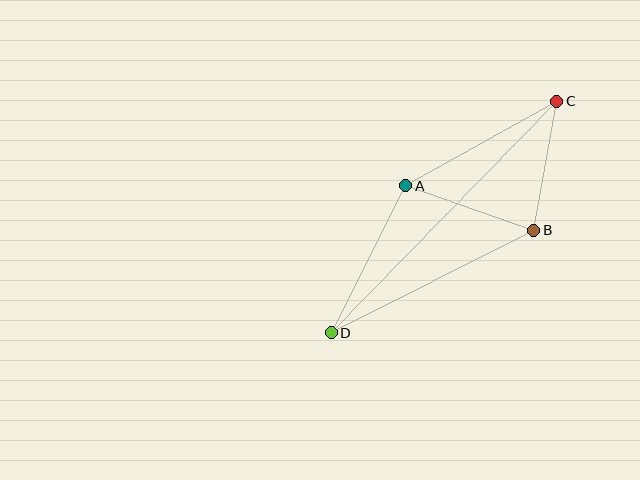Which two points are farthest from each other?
Points C and D are farthest from each other.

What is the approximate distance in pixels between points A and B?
The distance between A and B is approximately 136 pixels.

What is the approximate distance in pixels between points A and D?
The distance between A and D is approximately 165 pixels.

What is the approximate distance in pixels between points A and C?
The distance between A and C is approximately 173 pixels.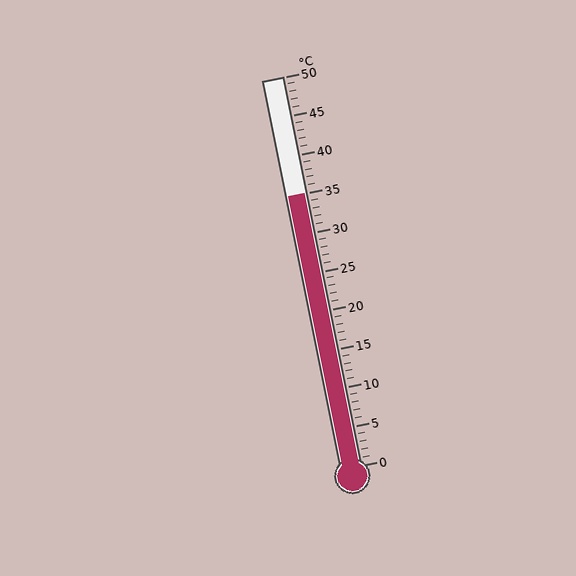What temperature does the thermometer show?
The thermometer shows approximately 35°C.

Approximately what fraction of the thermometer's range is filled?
The thermometer is filled to approximately 70% of its range.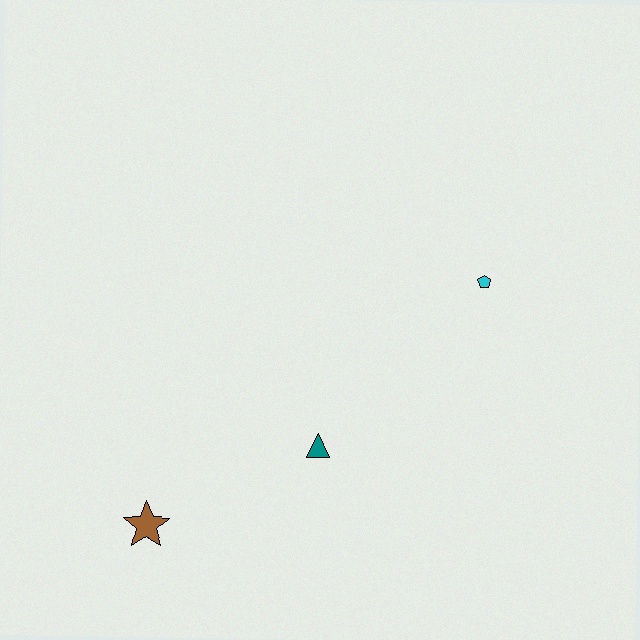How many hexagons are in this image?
There are no hexagons.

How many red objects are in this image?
There are no red objects.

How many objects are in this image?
There are 3 objects.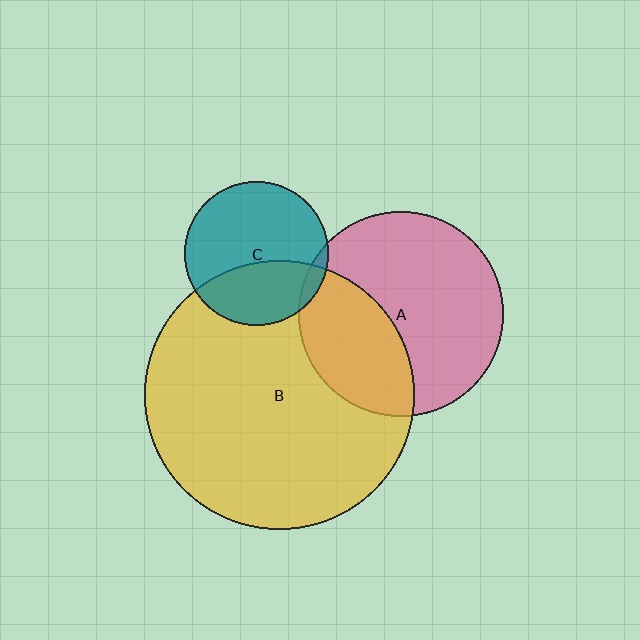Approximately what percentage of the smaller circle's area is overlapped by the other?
Approximately 5%.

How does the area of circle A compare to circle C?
Approximately 2.0 times.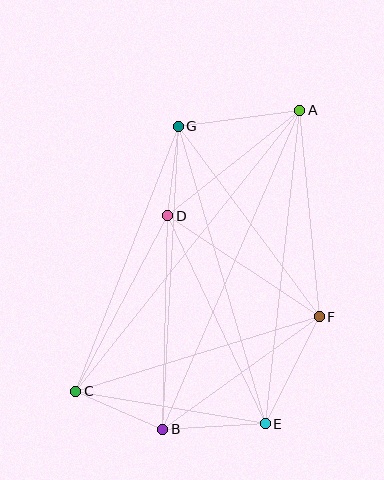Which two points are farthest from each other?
Points A and C are farthest from each other.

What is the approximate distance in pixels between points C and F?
The distance between C and F is approximately 255 pixels.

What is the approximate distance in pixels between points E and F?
The distance between E and F is approximately 119 pixels.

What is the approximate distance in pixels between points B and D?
The distance between B and D is approximately 213 pixels.